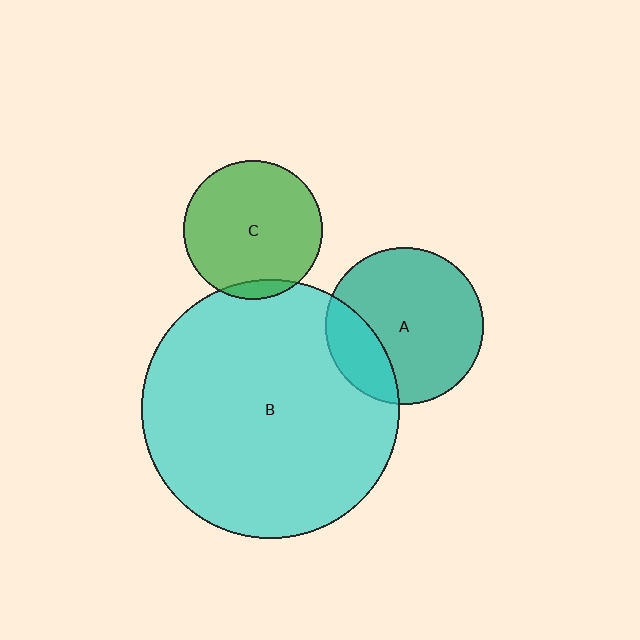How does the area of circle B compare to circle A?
Approximately 2.7 times.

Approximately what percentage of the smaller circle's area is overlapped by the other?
Approximately 5%.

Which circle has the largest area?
Circle B (cyan).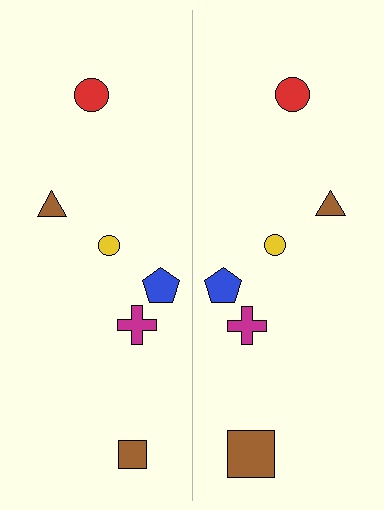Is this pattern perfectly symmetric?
No, the pattern is not perfectly symmetric. The brown square on the right side has a different size than its mirror counterpart.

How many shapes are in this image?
There are 12 shapes in this image.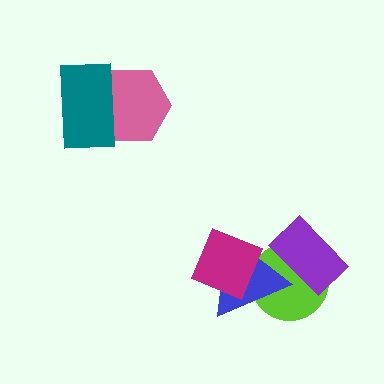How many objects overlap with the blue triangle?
3 objects overlap with the blue triangle.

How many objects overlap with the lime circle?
2 objects overlap with the lime circle.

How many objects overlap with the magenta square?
1 object overlaps with the magenta square.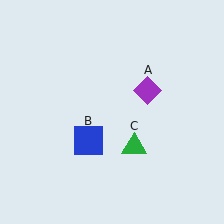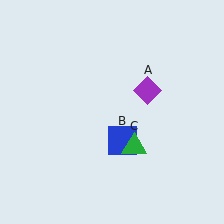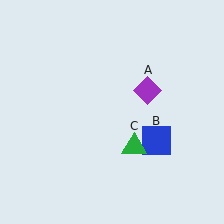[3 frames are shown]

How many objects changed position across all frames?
1 object changed position: blue square (object B).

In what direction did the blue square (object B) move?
The blue square (object B) moved right.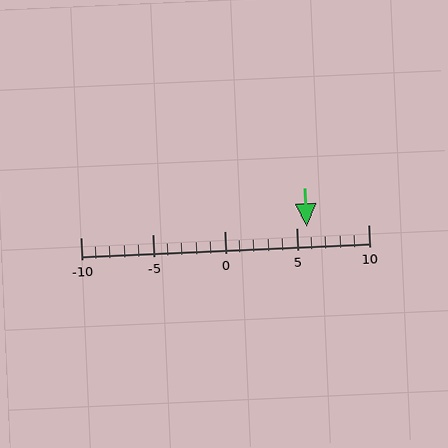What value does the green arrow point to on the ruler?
The green arrow points to approximately 6.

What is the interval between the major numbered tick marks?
The major tick marks are spaced 5 units apart.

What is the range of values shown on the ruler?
The ruler shows values from -10 to 10.